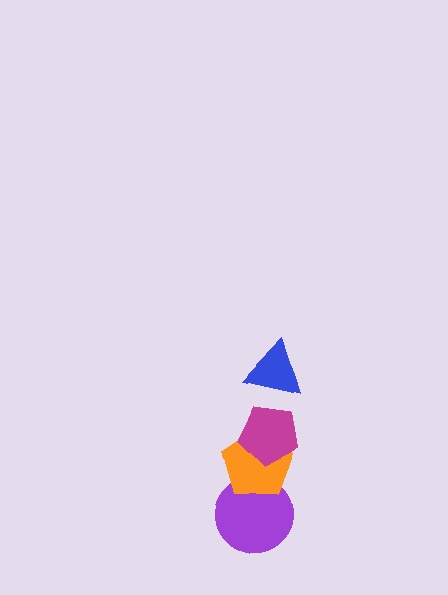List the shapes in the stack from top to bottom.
From top to bottom: the blue triangle, the magenta pentagon, the orange pentagon, the purple circle.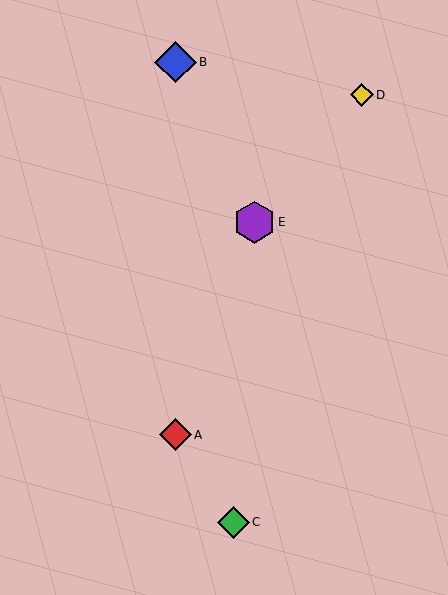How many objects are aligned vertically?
2 objects (A, B) are aligned vertically.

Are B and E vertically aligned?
No, B is at x≈176 and E is at x≈254.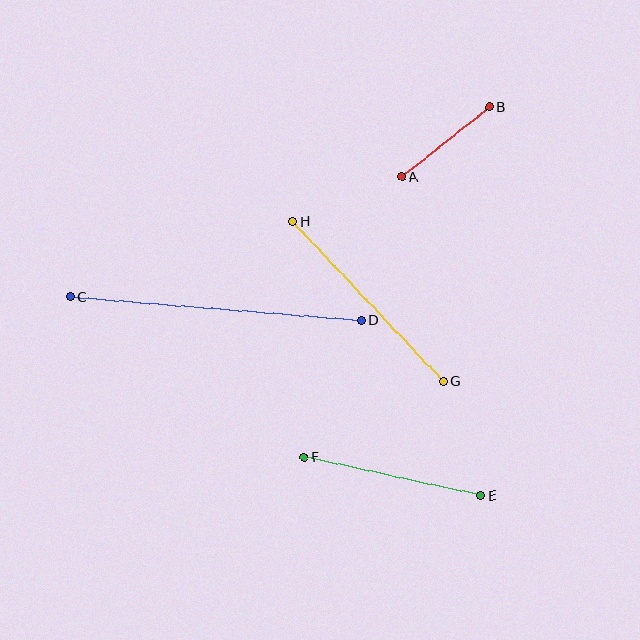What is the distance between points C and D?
The distance is approximately 292 pixels.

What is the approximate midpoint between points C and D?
The midpoint is at approximately (216, 309) pixels.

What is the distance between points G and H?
The distance is approximately 219 pixels.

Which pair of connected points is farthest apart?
Points C and D are farthest apart.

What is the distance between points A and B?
The distance is approximately 112 pixels.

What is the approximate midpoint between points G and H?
The midpoint is at approximately (368, 301) pixels.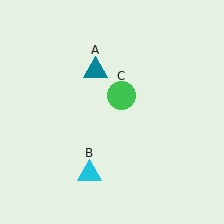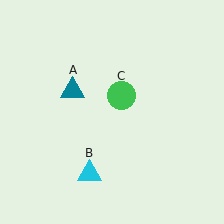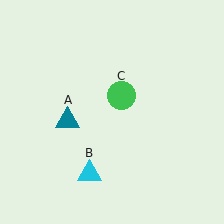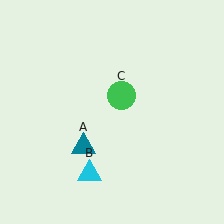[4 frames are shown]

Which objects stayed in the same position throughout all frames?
Cyan triangle (object B) and green circle (object C) remained stationary.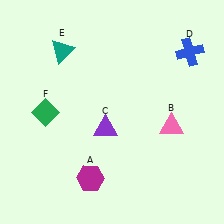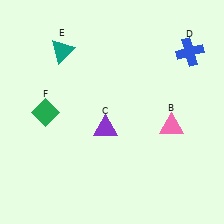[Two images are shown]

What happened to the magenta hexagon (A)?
The magenta hexagon (A) was removed in Image 2. It was in the bottom-left area of Image 1.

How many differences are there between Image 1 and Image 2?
There is 1 difference between the two images.